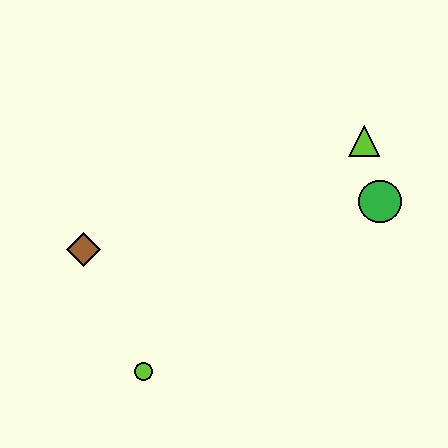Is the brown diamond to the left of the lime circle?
Yes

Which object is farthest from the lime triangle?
The lime circle is farthest from the lime triangle.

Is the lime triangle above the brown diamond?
Yes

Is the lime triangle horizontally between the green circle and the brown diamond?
Yes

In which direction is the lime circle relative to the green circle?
The lime circle is to the left of the green circle.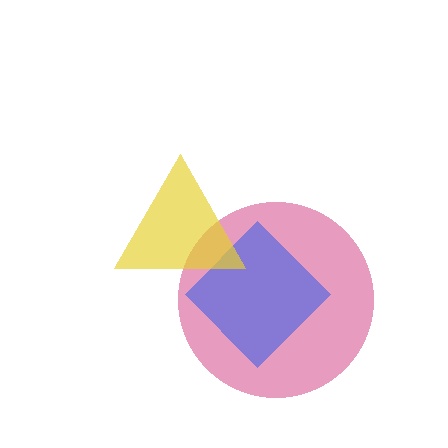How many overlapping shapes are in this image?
There are 3 overlapping shapes in the image.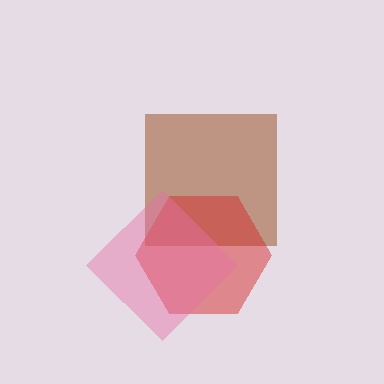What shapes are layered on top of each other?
The layered shapes are: a brown square, a red hexagon, a pink diamond.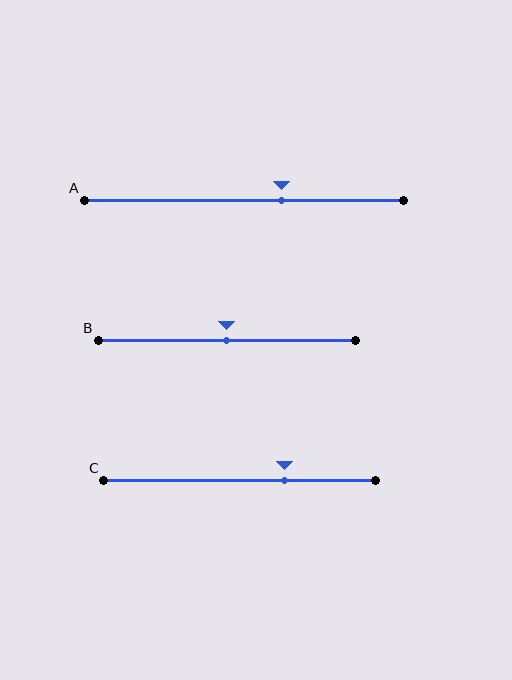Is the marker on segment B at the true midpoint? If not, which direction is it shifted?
Yes, the marker on segment B is at the true midpoint.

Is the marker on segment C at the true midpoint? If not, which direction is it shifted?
No, the marker on segment C is shifted to the right by about 16% of the segment length.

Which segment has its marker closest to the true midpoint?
Segment B has its marker closest to the true midpoint.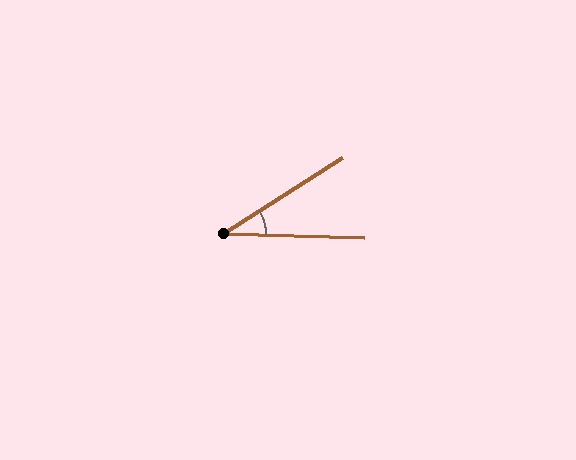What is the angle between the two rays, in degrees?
Approximately 34 degrees.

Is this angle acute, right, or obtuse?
It is acute.